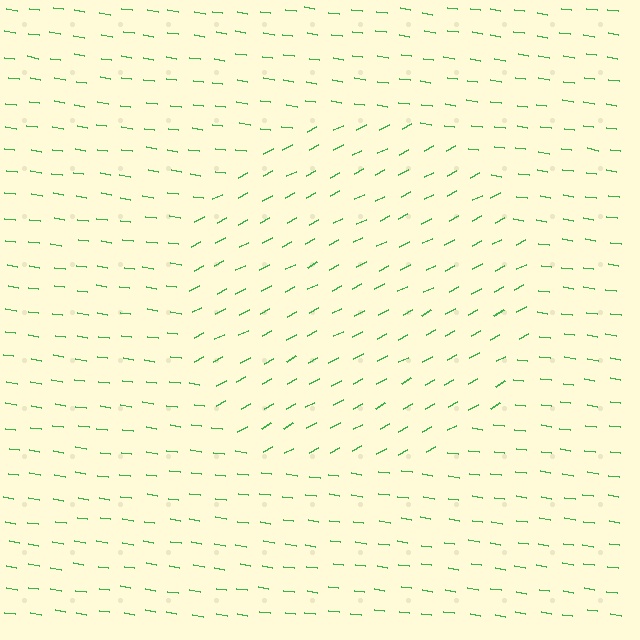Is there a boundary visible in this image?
Yes, there is a texture boundary formed by a change in line orientation.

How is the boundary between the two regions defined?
The boundary is defined purely by a change in line orientation (approximately 36 degrees difference). All lines are the same color and thickness.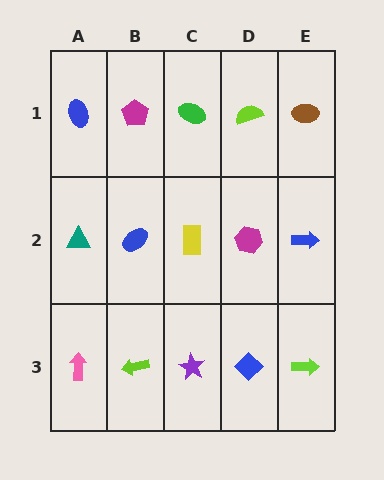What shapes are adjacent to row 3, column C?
A yellow rectangle (row 2, column C), a lime arrow (row 3, column B), a blue diamond (row 3, column D).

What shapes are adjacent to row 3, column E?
A blue arrow (row 2, column E), a blue diamond (row 3, column D).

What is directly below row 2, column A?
A pink arrow.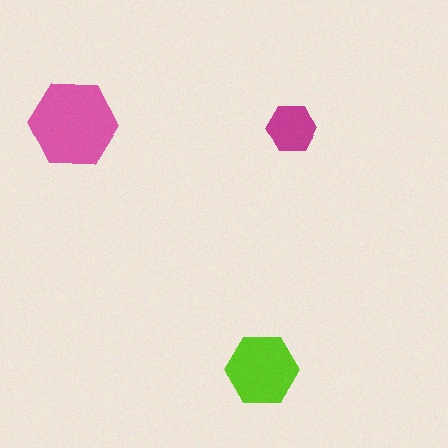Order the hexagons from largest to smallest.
the pink one, the lime one, the magenta one.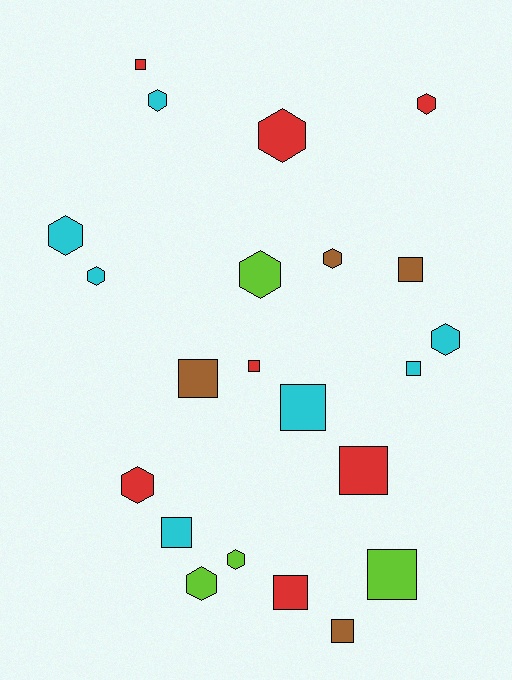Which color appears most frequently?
Red, with 7 objects.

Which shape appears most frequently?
Square, with 11 objects.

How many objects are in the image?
There are 22 objects.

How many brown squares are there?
There are 3 brown squares.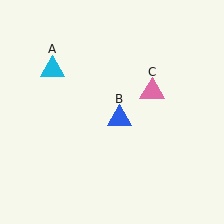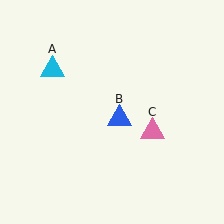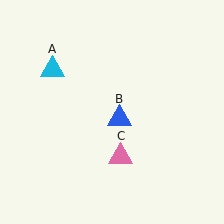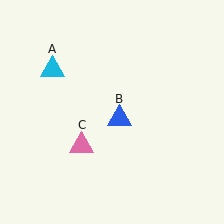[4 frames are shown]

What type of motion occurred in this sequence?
The pink triangle (object C) rotated clockwise around the center of the scene.